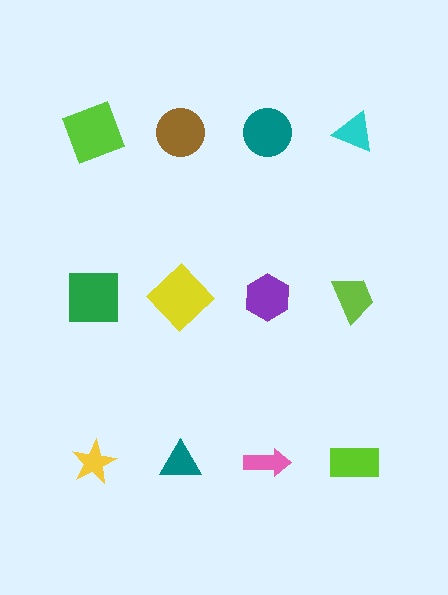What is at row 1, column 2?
A brown circle.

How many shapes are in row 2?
4 shapes.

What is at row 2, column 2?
A yellow diamond.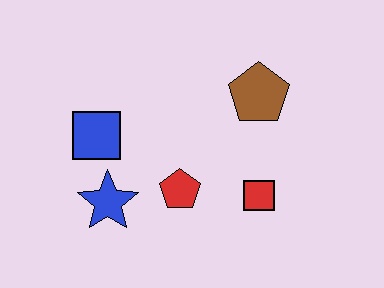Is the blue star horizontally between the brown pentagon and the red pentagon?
No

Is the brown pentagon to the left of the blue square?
No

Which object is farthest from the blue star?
The brown pentagon is farthest from the blue star.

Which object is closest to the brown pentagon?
The red square is closest to the brown pentagon.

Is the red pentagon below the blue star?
No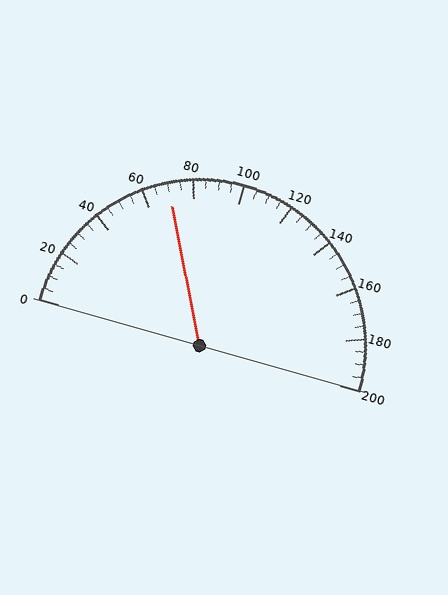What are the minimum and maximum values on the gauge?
The gauge ranges from 0 to 200.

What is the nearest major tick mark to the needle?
The nearest major tick mark is 80.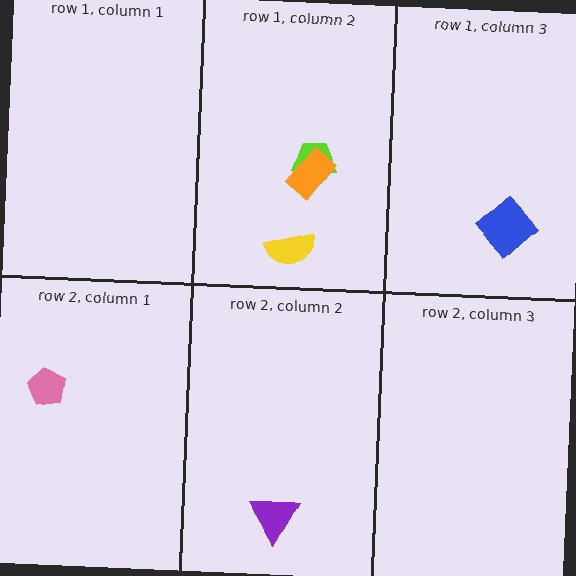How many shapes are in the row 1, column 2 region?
3.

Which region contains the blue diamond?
The row 1, column 3 region.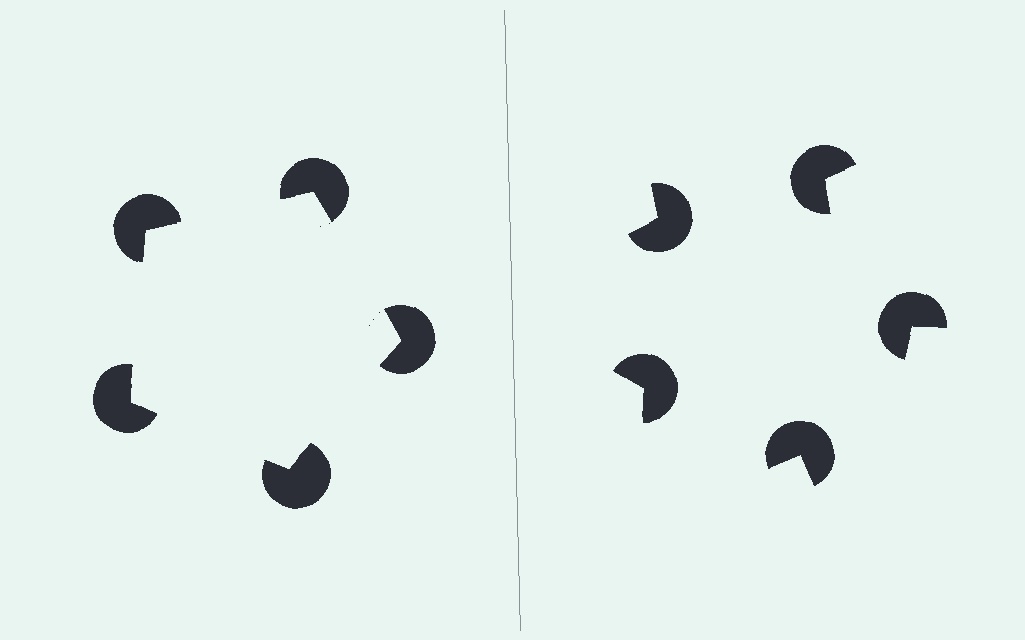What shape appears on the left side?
An illusory pentagon.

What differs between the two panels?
The pac-man discs are positioned identically on both sides; only the wedge orientations differ. On the left they align to a pentagon; on the right they are misaligned.